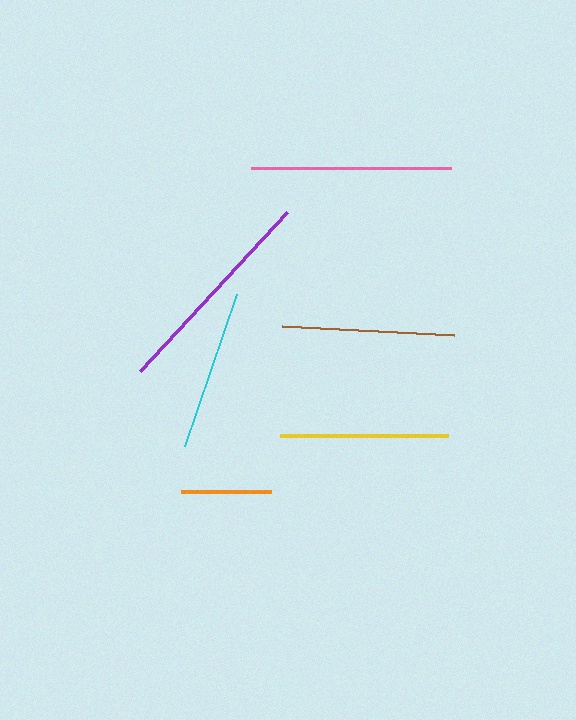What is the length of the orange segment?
The orange segment is approximately 90 pixels long.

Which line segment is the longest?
The purple line is the longest at approximately 216 pixels.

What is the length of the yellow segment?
The yellow segment is approximately 168 pixels long.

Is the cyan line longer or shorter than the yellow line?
The yellow line is longer than the cyan line.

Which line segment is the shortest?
The orange line is the shortest at approximately 90 pixels.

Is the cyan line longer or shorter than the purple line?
The purple line is longer than the cyan line.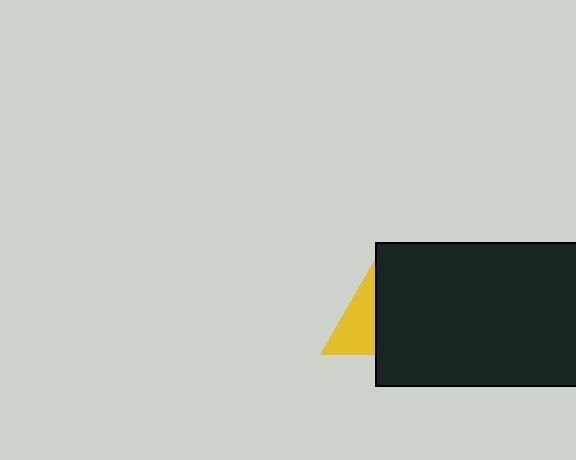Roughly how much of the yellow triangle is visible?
A small part of it is visible (roughly 42%).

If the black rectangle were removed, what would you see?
You would see the complete yellow triangle.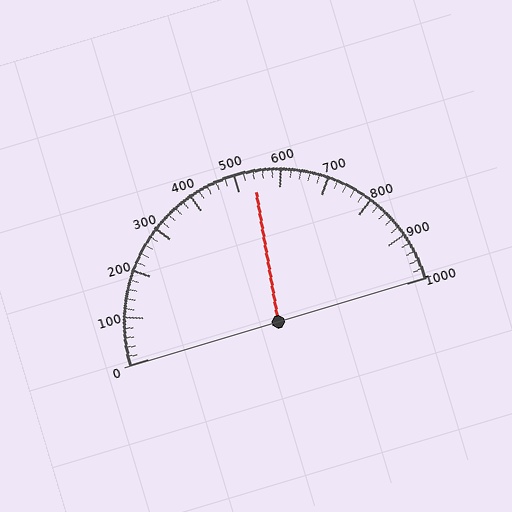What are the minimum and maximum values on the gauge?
The gauge ranges from 0 to 1000.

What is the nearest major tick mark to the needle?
The nearest major tick mark is 500.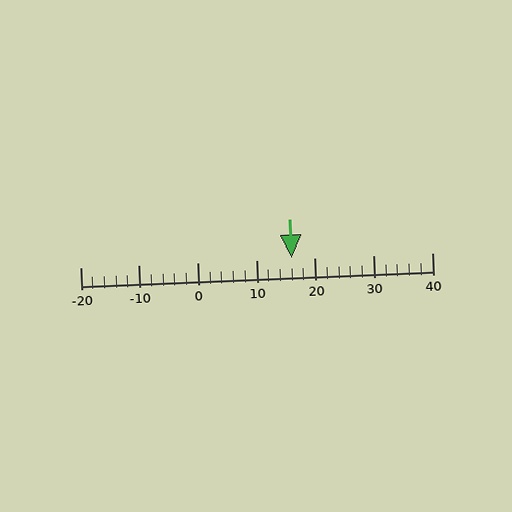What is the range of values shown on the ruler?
The ruler shows values from -20 to 40.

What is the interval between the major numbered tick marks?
The major tick marks are spaced 10 units apart.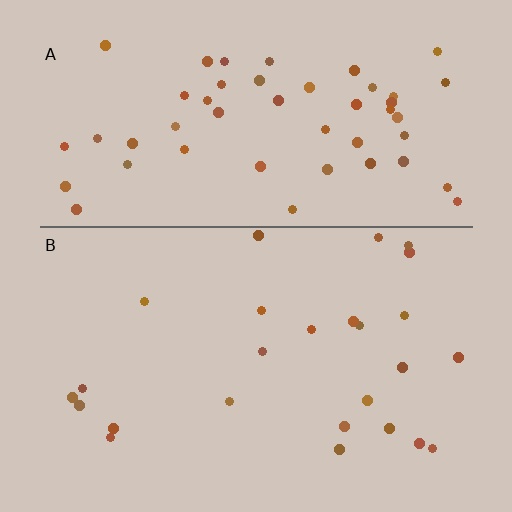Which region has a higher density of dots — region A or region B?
A (the top).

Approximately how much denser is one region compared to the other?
Approximately 2.0× — region A over region B.